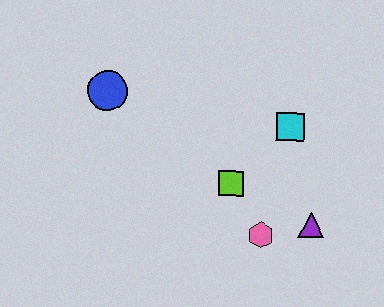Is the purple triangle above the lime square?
No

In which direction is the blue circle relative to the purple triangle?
The blue circle is to the left of the purple triangle.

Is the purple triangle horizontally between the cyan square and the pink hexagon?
No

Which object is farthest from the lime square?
The blue circle is farthest from the lime square.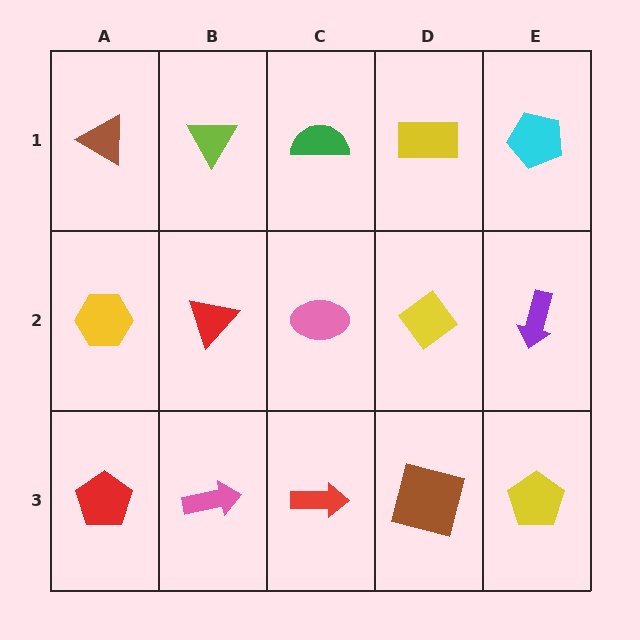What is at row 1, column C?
A green semicircle.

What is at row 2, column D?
A yellow diamond.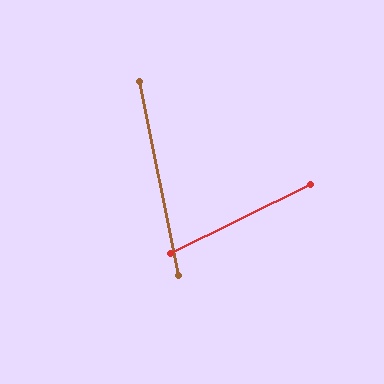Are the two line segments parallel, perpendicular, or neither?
Neither parallel nor perpendicular — they differ by about 75°.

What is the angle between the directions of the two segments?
Approximately 75 degrees.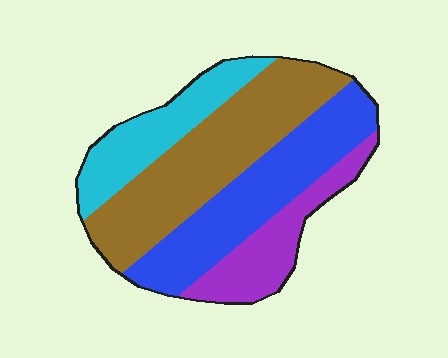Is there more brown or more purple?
Brown.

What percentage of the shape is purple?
Purple covers about 15% of the shape.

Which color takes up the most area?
Brown, at roughly 35%.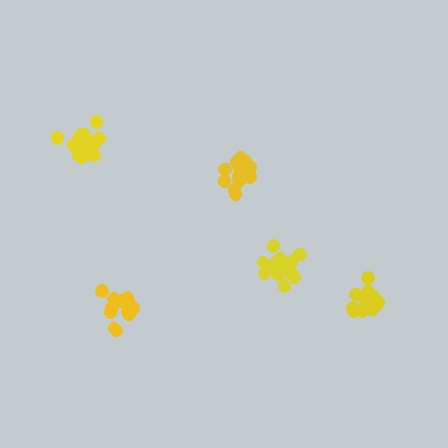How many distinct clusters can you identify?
There are 5 distinct clusters.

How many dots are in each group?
Group 1: 15 dots, Group 2: 14 dots, Group 3: 17 dots, Group 4: 14 dots, Group 5: 14 dots (74 total).